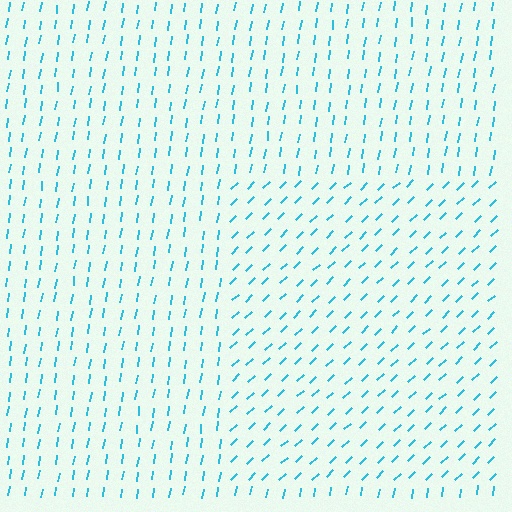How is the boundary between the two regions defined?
The boundary is defined purely by a change in line orientation (approximately 37 degrees difference). All lines are the same color and thickness.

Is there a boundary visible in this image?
Yes, there is a texture boundary formed by a change in line orientation.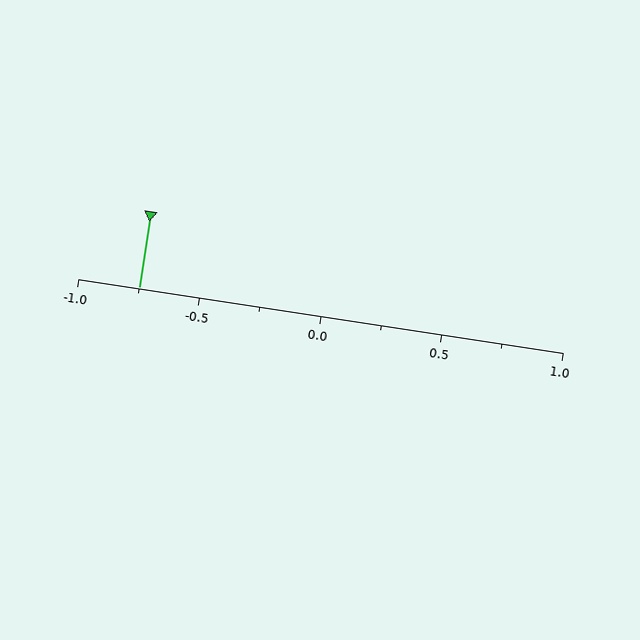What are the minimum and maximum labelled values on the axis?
The axis runs from -1.0 to 1.0.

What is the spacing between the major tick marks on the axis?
The major ticks are spaced 0.5 apart.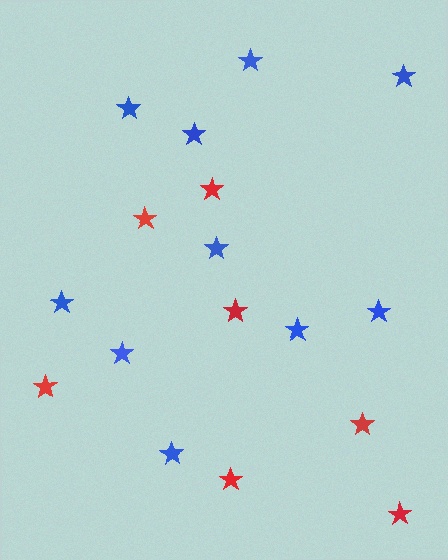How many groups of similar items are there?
There are 2 groups: one group of blue stars (10) and one group of red stars (7).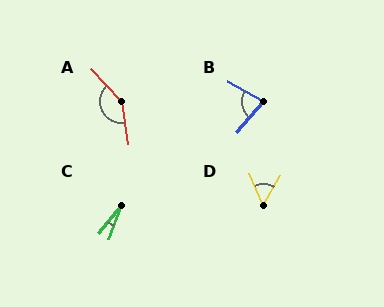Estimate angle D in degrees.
Approximately 53 degrees.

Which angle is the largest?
A, at approximately 146 degrees.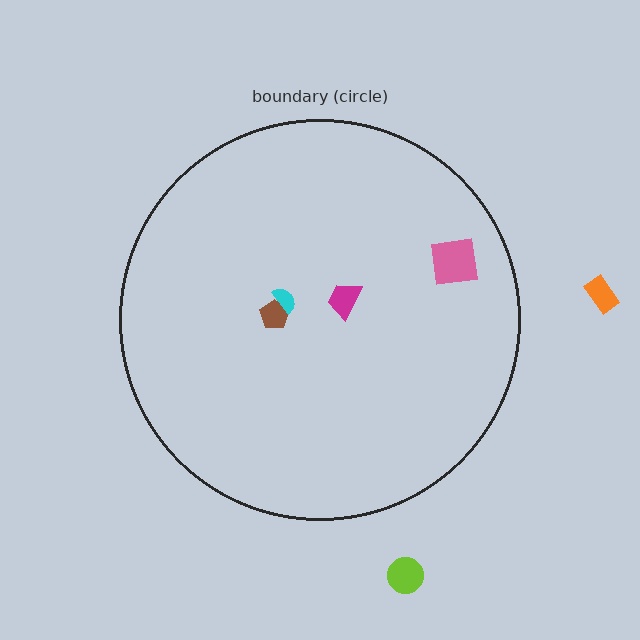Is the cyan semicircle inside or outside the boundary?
Inside.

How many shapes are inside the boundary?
4 inside, 2 outside.